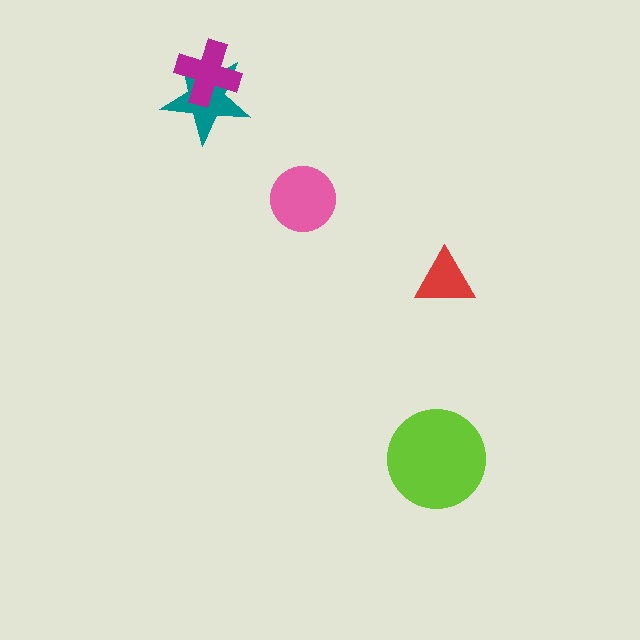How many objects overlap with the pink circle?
0 objects overlap with the pink circle.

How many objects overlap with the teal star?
1 object overlaps with the teal star.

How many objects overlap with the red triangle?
0 objects overlap with the red triangle.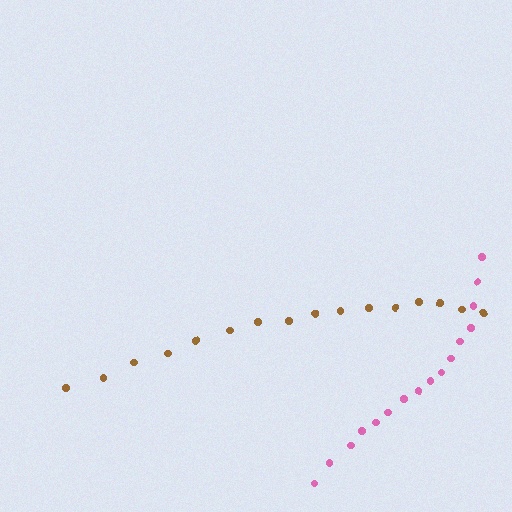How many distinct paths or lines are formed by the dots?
There are 2 distinct paths.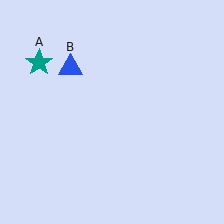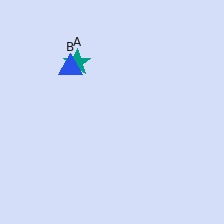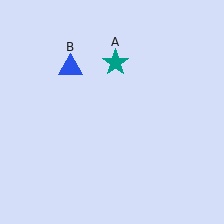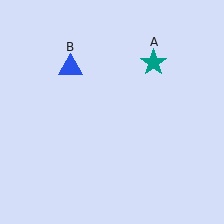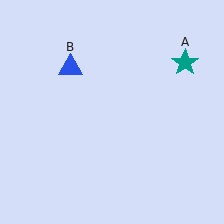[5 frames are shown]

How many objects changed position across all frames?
1 object changed position: teal star (object A).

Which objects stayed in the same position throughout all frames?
Blue triangle (object B) remained stationary.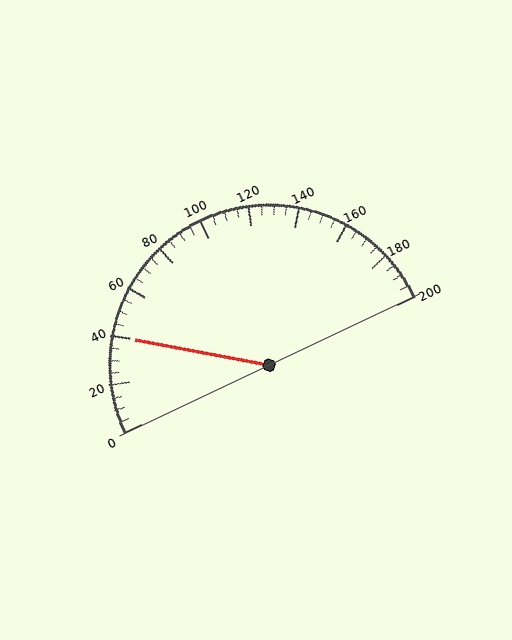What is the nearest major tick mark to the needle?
The nearest major tick mark is 40.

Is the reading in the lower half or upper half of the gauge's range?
The reading is in the lower half of the range (0 to 200).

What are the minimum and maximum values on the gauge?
The gauge ranges from 0 to 200.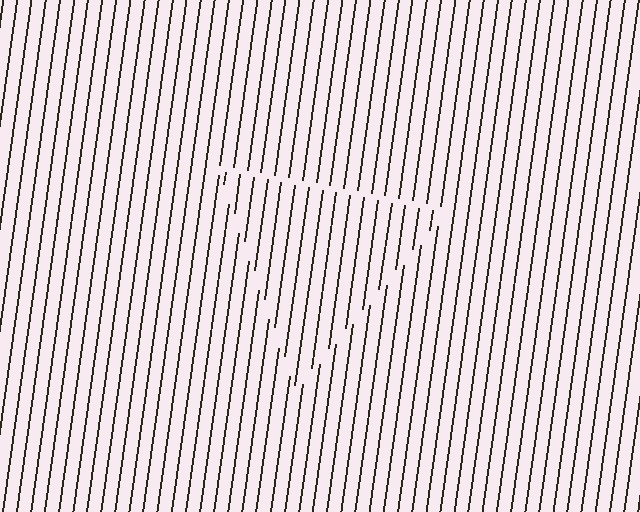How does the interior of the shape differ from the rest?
The interior of the shape contains the same grating, shifted by half a period — the contour is defined by the phase discontinuity where line-ends from the inner and outer gratings abut.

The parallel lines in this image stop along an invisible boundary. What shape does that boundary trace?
An illusory triangle. The interior of the shape contains the same grating, shifted by half a period — the contour is defined by the phase discontinuity where line-ends from the inner and outer gratings abut.